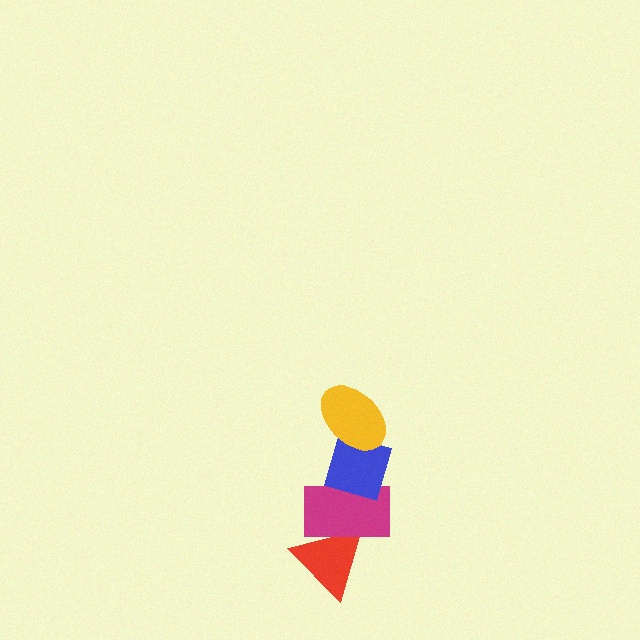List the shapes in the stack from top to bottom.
From top to bottom: the yellow ellipse, the blue diamond, the magenta rectangle, the red triangle.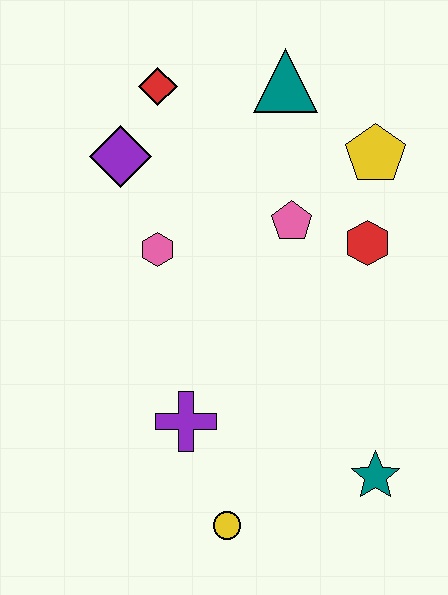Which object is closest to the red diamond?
The purple diamond is closest to the red diamond.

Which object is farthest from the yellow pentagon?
The yellow circle is farthest from the yellow pentagon.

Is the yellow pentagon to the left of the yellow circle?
No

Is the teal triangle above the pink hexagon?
Yes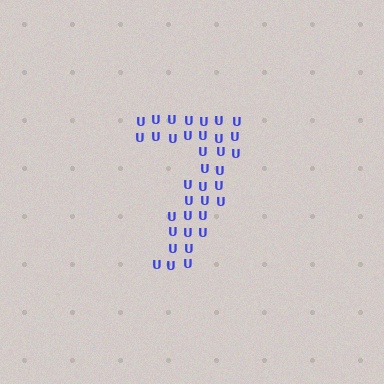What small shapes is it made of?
It is made of small letter U's.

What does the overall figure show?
The overall figure shows the digit 7.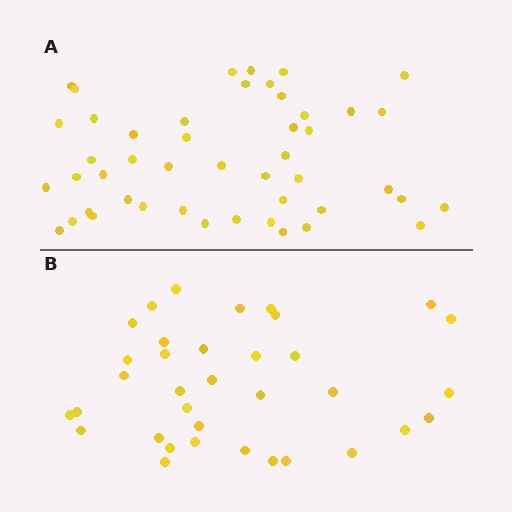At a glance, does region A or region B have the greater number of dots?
Region A (the top region) has more dots.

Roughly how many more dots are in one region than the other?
Region A has roughly 12 or so more dots than region B.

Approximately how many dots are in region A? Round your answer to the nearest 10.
About 50 dots. (The exact count is 47, which rounds to 50.)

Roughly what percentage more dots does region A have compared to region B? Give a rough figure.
About 35% more.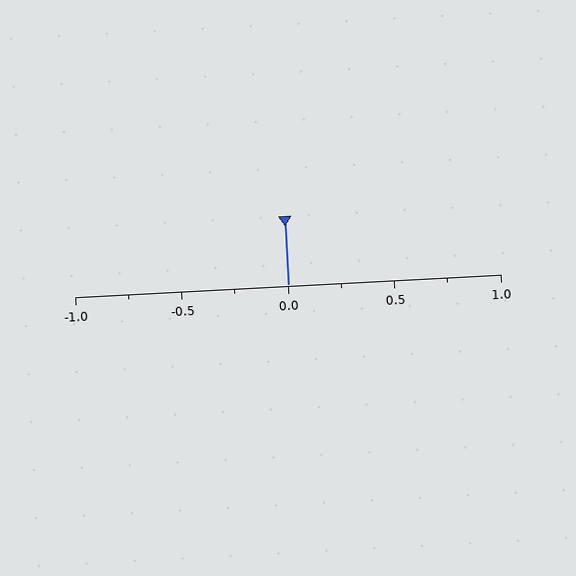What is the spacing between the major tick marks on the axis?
The major ticks are spaced 0.5 apart.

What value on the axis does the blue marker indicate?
The marker indicates approximately 0.